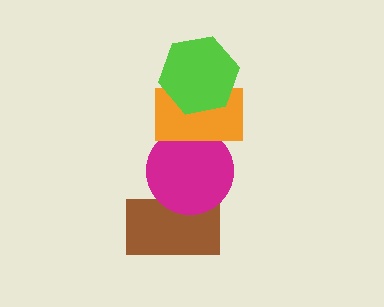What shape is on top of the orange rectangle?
The lime hexagon is on top of the orange rectangle.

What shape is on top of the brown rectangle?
The magenta circle is on top of the brown rectangle.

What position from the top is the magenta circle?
The magenta circle is 3rd from the top.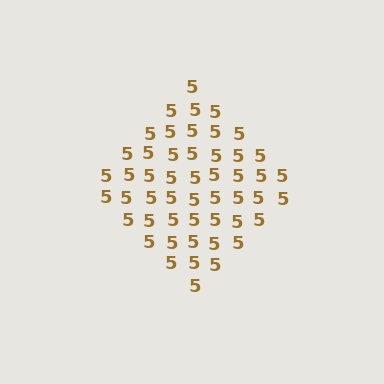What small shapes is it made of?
It is made of small digit 5's.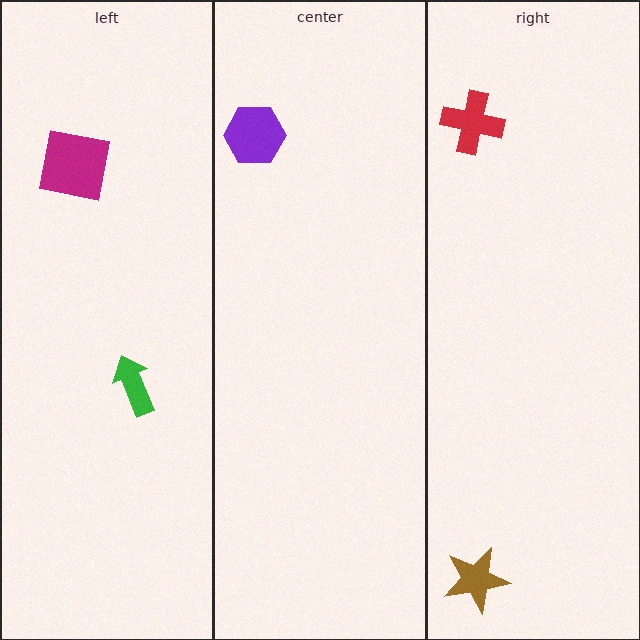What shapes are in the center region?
The purple hexagon.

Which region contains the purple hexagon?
The center region.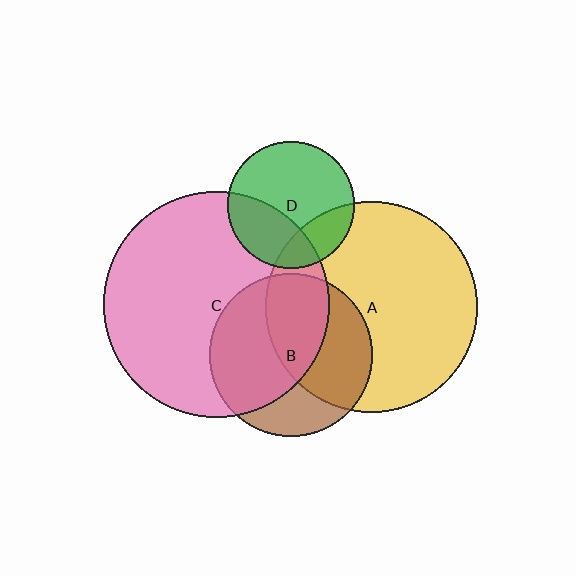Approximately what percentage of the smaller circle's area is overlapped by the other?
Approximately 50%.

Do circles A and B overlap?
Yes.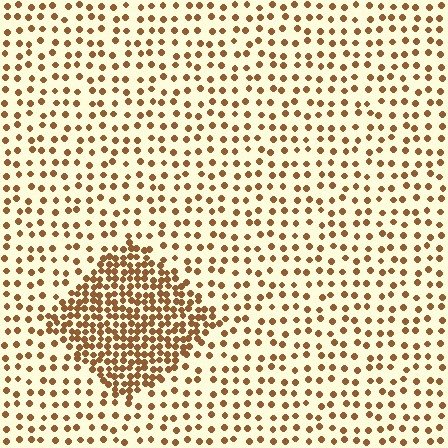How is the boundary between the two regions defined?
The boundary is defined by a change in element density (approximately 2.6x ratio). All elements are the same color, size, and shape.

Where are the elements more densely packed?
The elements are more densely packed inside the diamond boundary.